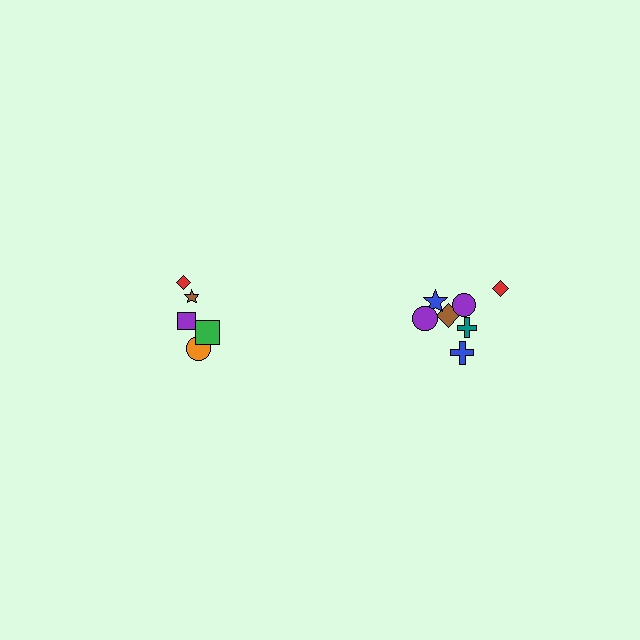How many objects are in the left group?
There are 5 objects.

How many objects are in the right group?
There are 7 objects.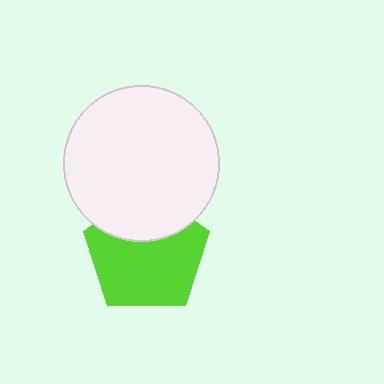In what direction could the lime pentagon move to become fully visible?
The lime pentagon could move down. That would shift it out from behind the white circle entirely.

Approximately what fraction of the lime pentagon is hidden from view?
Roughly 31% of the lime pentagon is hidden behind the white circle.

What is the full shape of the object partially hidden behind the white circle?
The partially hidden object is a lime pentagon.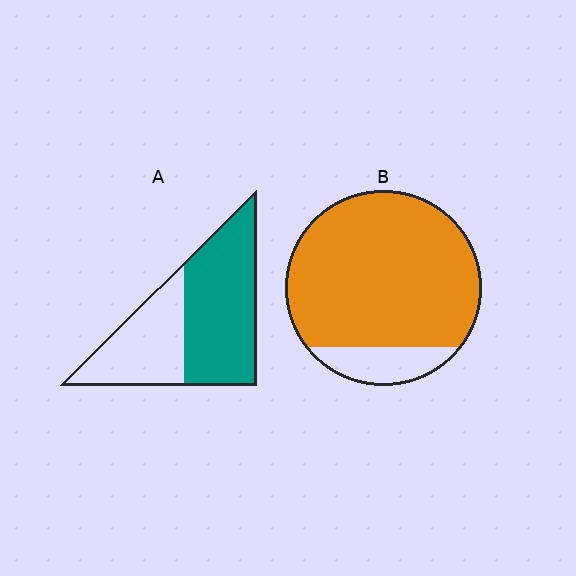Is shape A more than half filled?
Yes.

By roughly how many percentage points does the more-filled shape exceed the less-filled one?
By roughly 25 percentage points (B over A).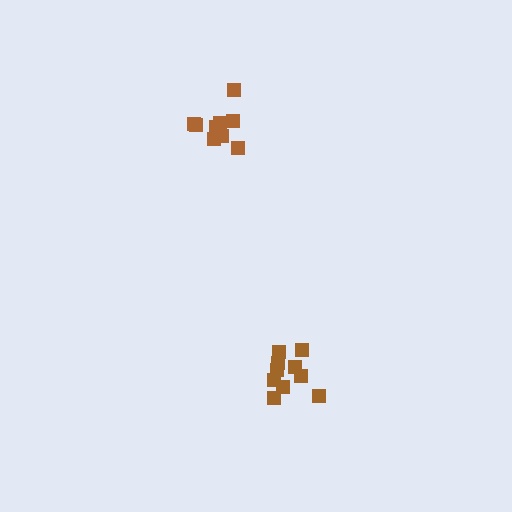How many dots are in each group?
Group 1: 10 dots, Group 2: 9 dots (19 total).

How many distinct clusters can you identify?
There are 2 distinct clusters.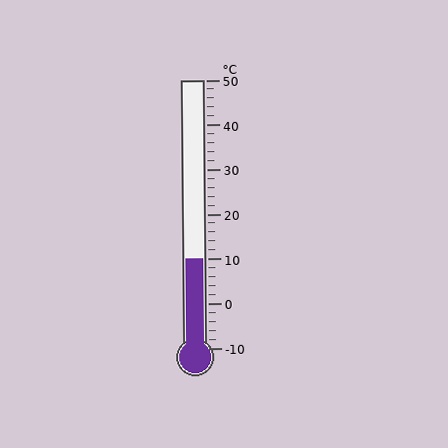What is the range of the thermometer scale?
The thermometer scale ranges from -10°C to 50°C.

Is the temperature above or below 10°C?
The temperature is at 10°C.